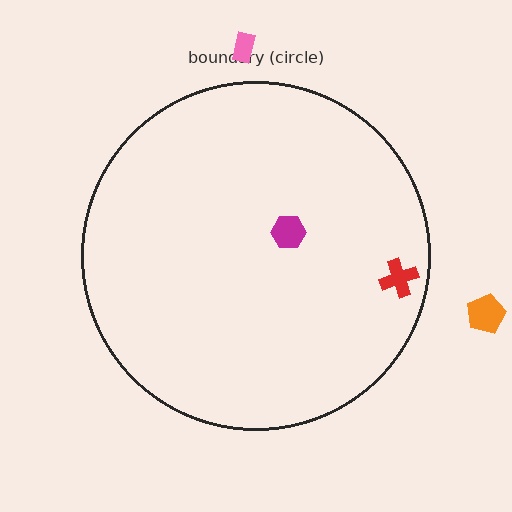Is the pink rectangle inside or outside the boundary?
Outside.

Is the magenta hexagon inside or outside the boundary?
Inside.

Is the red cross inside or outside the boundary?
Inside.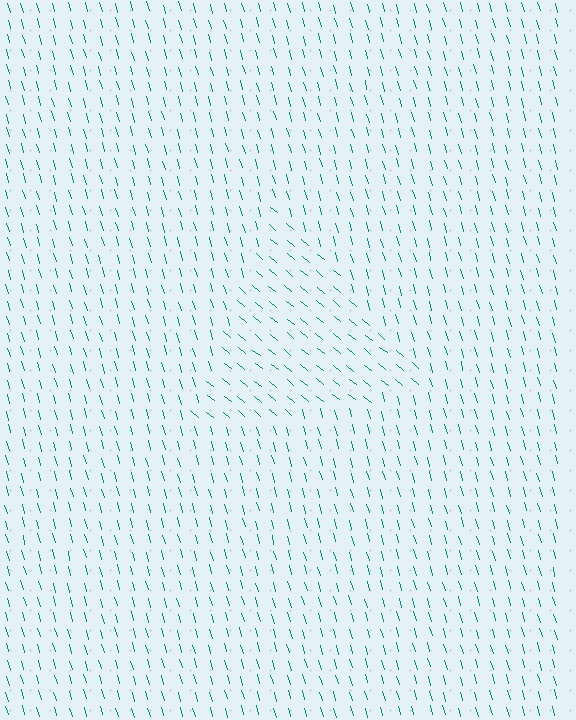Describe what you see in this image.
The image is filled with small teal line segments. A triangle region in the image has lines oriented differently from the surrounding lines, creating a visible texture boundary.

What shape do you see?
I see a triangle.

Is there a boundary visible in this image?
Yes, there is a texture boundary formed by a change in line orientation.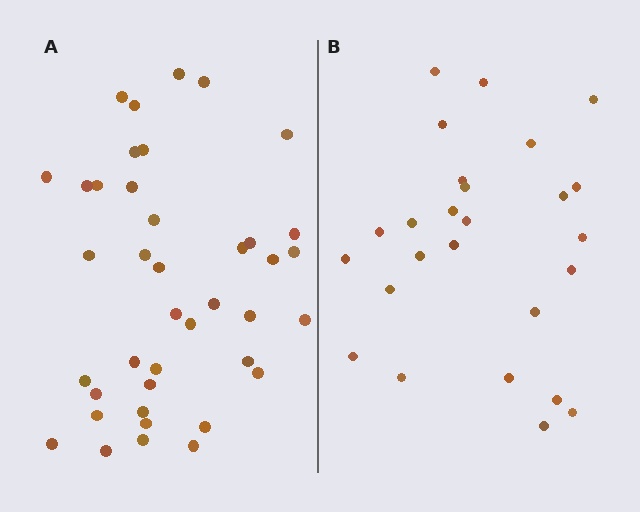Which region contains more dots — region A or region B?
Region A (the left region) has more dots.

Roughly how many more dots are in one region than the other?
Region A has approximately 15 more dots than region B.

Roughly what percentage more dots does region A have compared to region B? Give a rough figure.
About 55% more.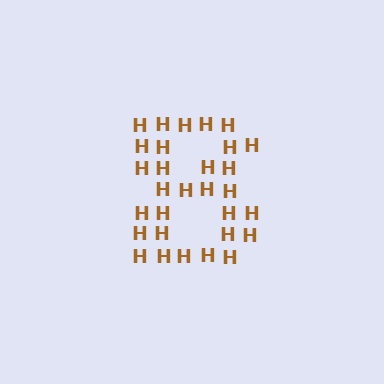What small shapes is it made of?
It is made of small letter H's.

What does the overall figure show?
The overall figure shows the digit 8.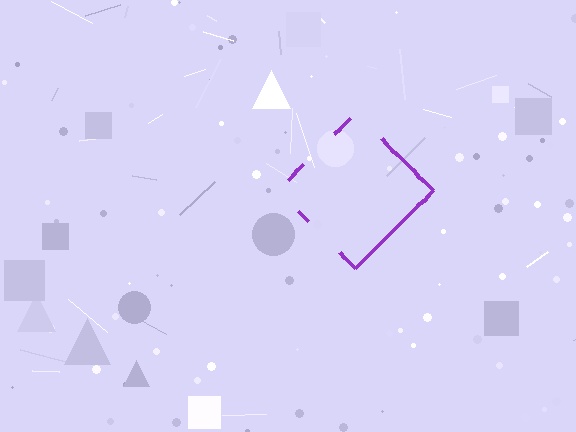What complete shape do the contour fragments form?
The contour fragments form a diamond.